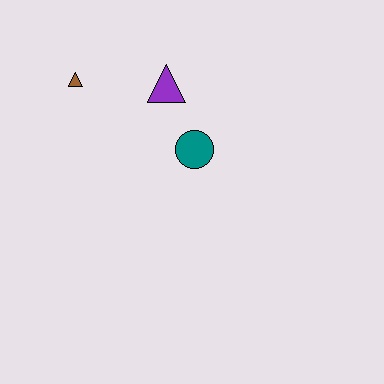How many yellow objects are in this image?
There are no yellow objects.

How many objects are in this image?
There are 3 objects.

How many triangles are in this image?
There are 2 triangles.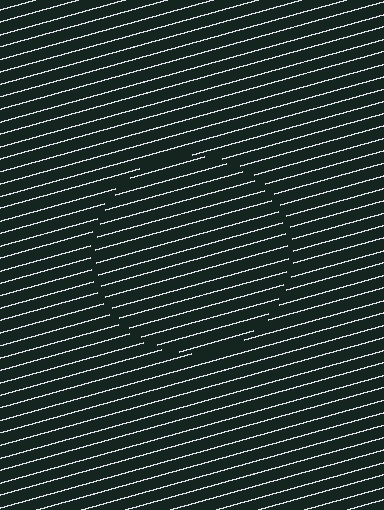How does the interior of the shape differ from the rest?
The interior of the shape contains the same grating, shifted by half a period — the contour is defined by the phase discontinuity where line-ends from the inner and outer gratings abut.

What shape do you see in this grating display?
An illusory circle. The interior of the shape contains the same grating, shifted by half a period — the contour is defined by the phase discontinuity where line-ends from the inner and outer gratings abut.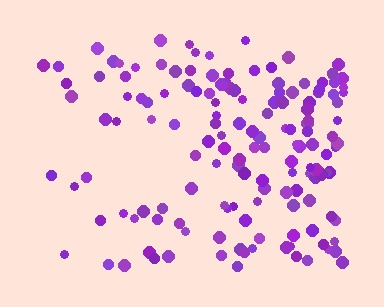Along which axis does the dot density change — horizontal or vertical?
Horizontal.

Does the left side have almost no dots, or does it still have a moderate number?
Still a moderate number, just noticeably fewer than the right.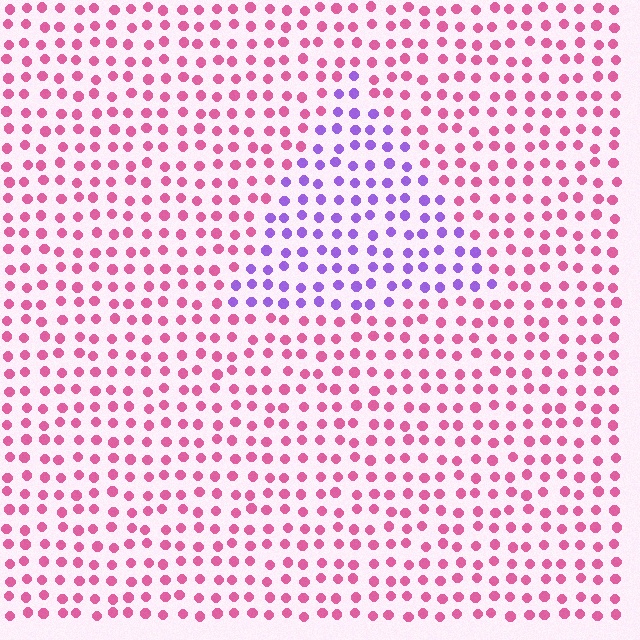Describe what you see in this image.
The image is filled with small pink elements in a uniform arrangement. A triangle-shaped region is visible where the elements are tinted to a slightly different hue, forming a subtle color boundary.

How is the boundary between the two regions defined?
The boundary is defined purely by a slight shift in hue (about 61 degrees). Spacing, size, and orientation are identical on both sides.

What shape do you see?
I see a triangle.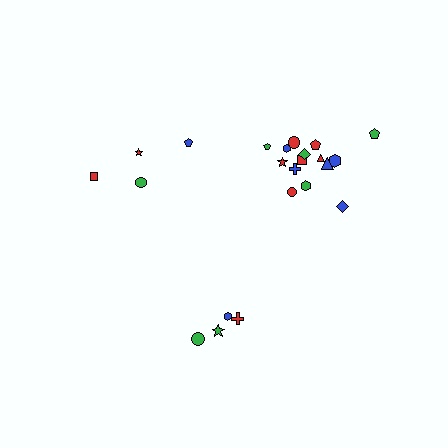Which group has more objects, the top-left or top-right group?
The top-right group.